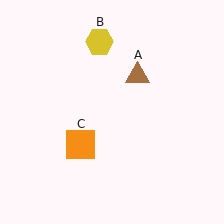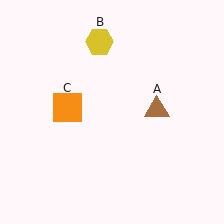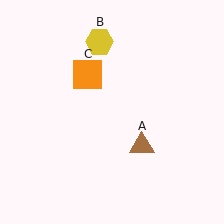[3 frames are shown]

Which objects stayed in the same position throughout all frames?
Yellow hexagon (object B) remained stationary.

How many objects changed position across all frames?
2 objects changed position: brown triangle (object A), orange square (object C).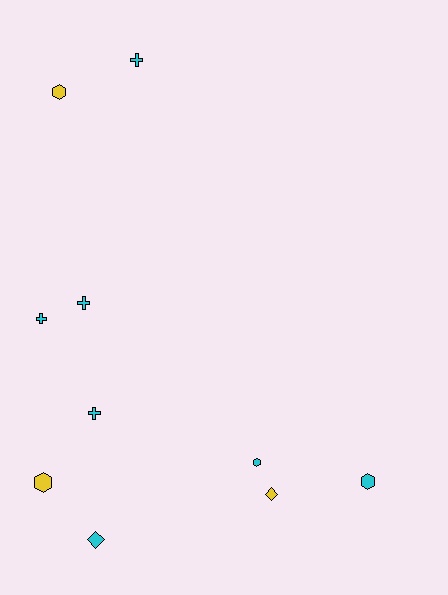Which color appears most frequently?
Cyan, with 7 objects.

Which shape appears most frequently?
Hexagon, with 4 objects.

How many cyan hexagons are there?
There are 2 cyan hexagons.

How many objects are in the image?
There are 10 objects.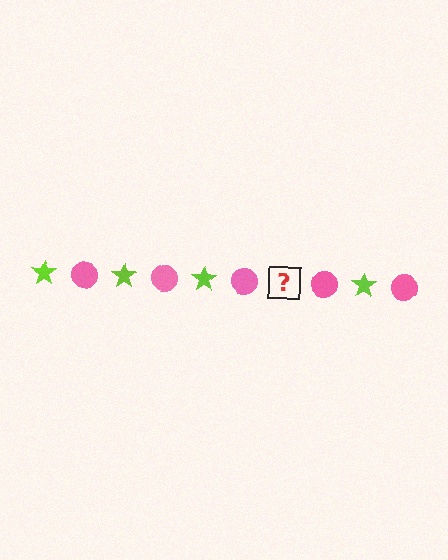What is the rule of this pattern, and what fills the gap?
The rule is that the pattern alternates between lime star and pink circle. The gap should be filled with a lime star.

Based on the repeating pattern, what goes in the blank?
The blank should be a lime star.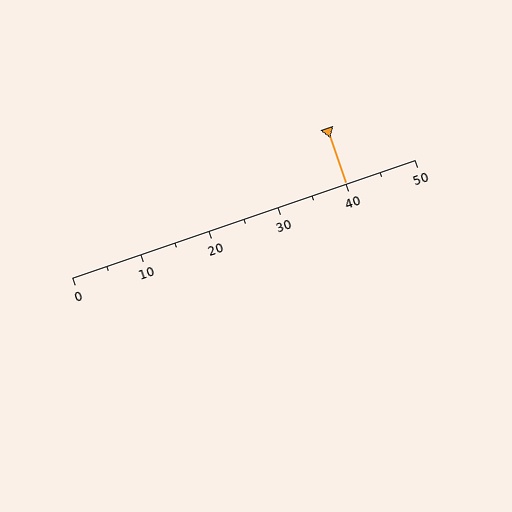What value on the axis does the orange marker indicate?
The marker indicates approximately 40.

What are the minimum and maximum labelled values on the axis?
The axis runs from 0 to 50.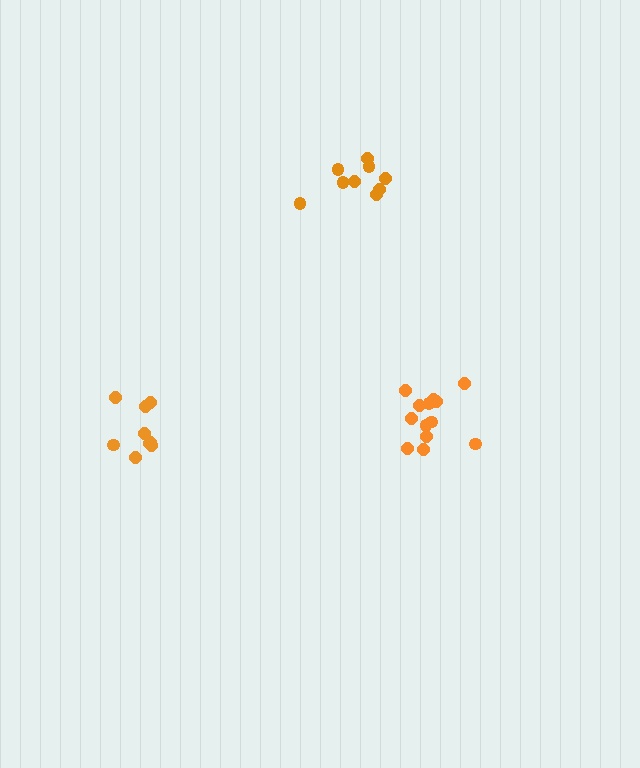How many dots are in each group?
Group 1: 13 dots, Group 2: 9 dots, Group 3: 9 dots (31 total).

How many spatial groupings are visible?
There are 3 spatial groupings.